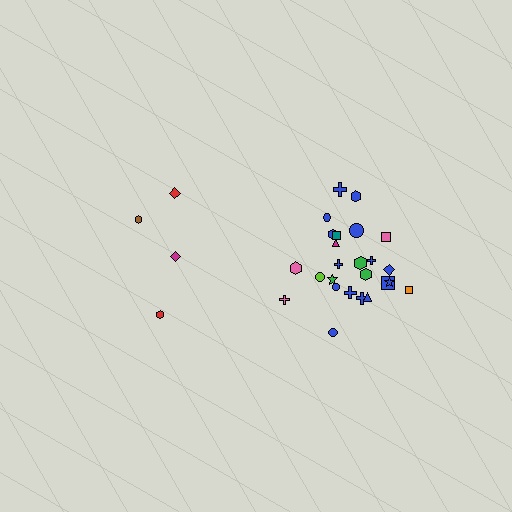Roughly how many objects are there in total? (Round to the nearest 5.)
Roughly 30 objects in total.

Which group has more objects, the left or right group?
The right group.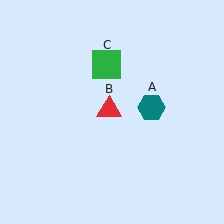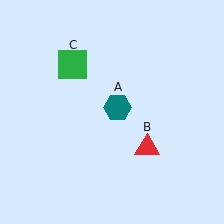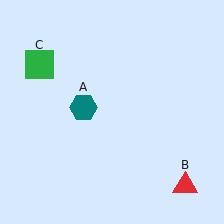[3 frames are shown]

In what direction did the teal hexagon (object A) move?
The teal hexagon (object A) moved left.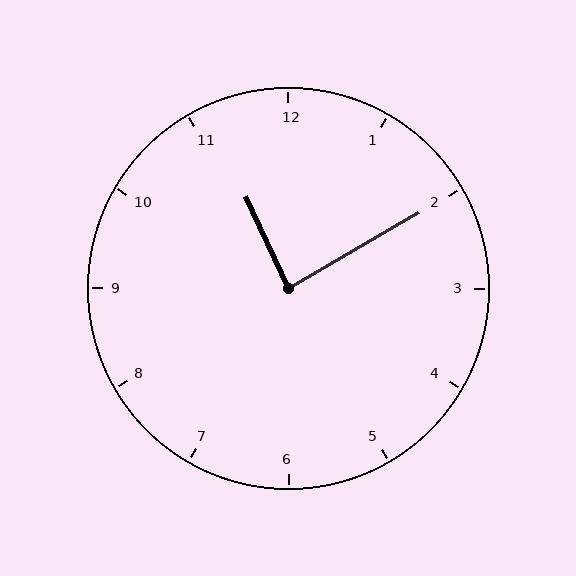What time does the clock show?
11:10.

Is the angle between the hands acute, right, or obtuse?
It is right.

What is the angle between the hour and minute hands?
Approximately 85 degrees.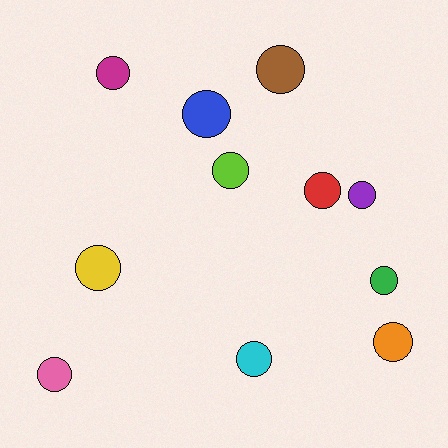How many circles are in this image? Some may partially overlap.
There are 11 circles.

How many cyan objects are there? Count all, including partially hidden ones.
There is 1 cyan object.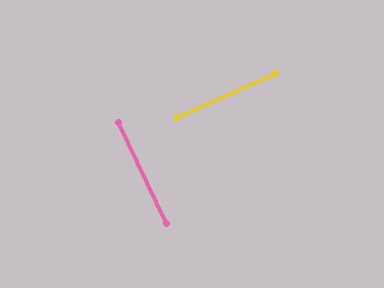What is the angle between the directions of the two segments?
Approximately 88 degrees.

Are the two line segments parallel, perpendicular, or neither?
Perpendicular — they meet at approximately 88°.